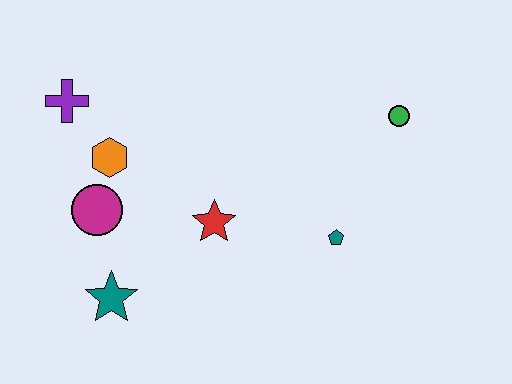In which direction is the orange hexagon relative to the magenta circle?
The orange hexagon is above the magenta circle.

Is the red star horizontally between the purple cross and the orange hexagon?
No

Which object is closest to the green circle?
The teal pentagon is closest to the green circle.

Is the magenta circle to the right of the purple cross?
Yes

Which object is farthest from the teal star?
The green circle is farthest from the teal star.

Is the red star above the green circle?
No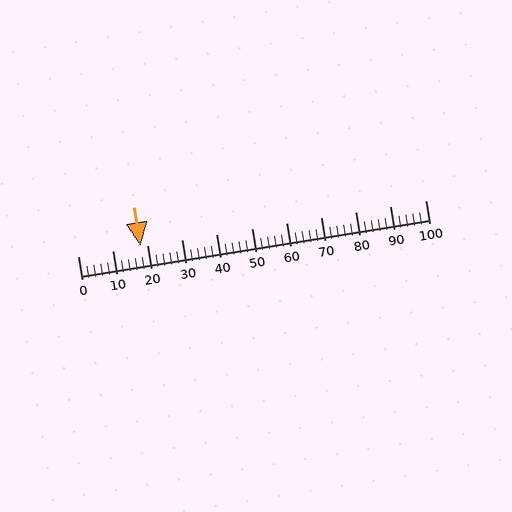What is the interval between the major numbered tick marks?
The major tick marks are spaced 10 units apart.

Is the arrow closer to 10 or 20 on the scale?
The arrow is closer to 20.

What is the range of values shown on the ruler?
The ruler shows values from 0 to 100.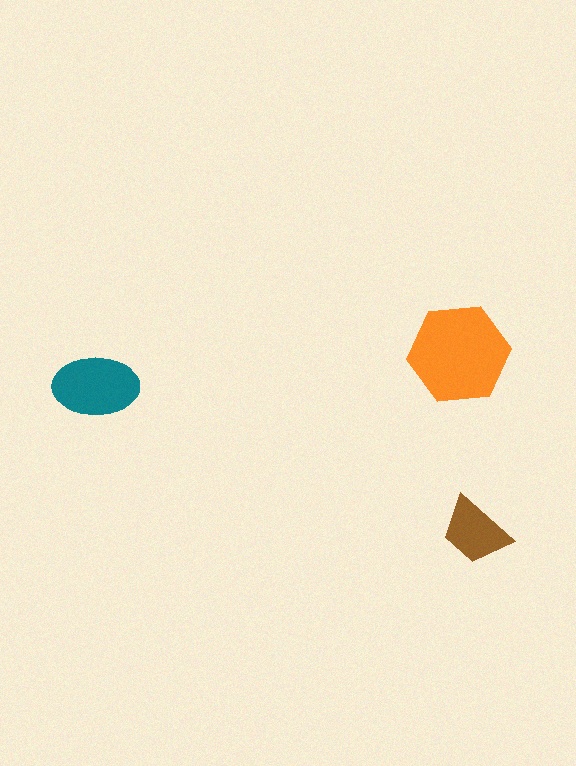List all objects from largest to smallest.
The orange hexagon, the teal ellipse, the brown trapezoid.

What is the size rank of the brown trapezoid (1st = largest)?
3rd.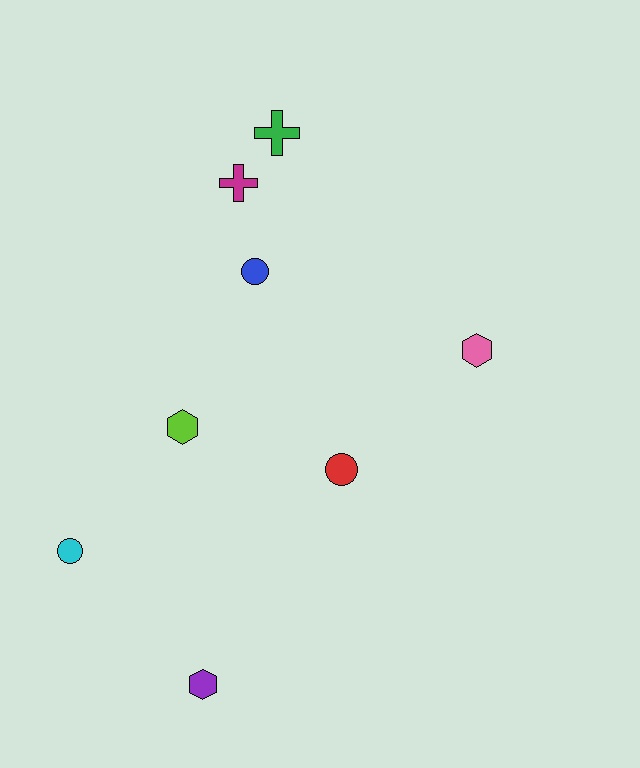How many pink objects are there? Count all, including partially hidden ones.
There is 1 pink object.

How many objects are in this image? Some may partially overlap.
There are 8 objects.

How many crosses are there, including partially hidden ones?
There are 2 crosses.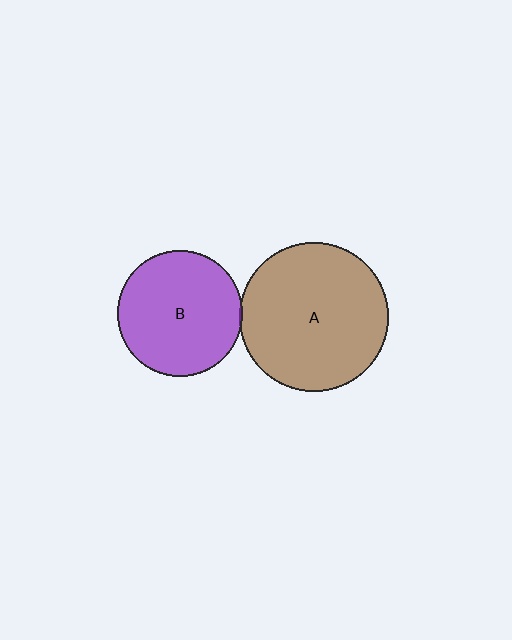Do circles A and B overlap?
Yes.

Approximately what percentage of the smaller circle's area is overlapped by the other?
Approximately 5%.